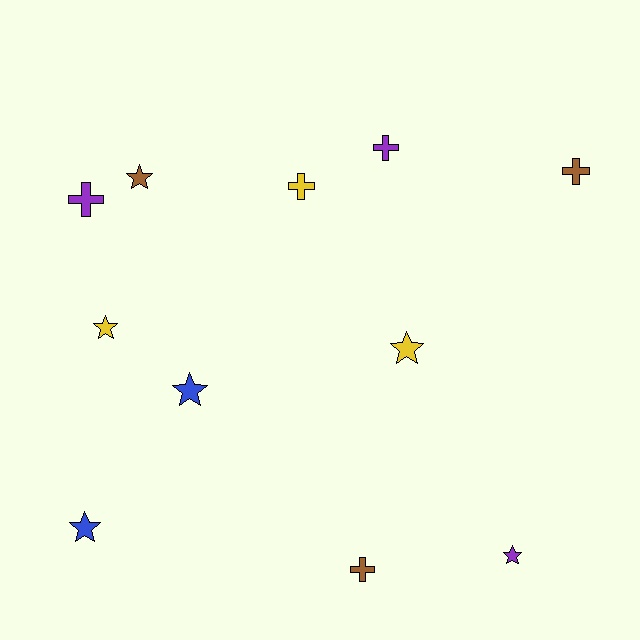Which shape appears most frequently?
Star, with 6 objects.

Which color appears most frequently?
Yellow, with 3 objects.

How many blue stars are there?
There are 2 blue stars.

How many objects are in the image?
There are 11 objects.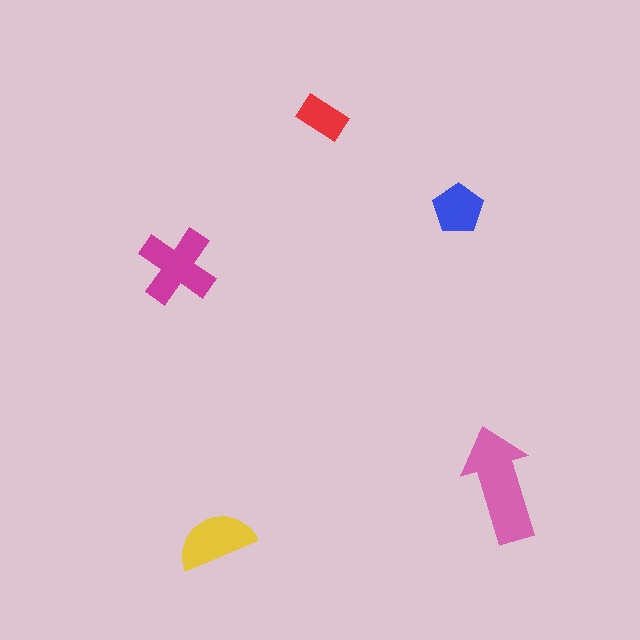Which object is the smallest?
The red rectangle.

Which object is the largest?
The pink arrow.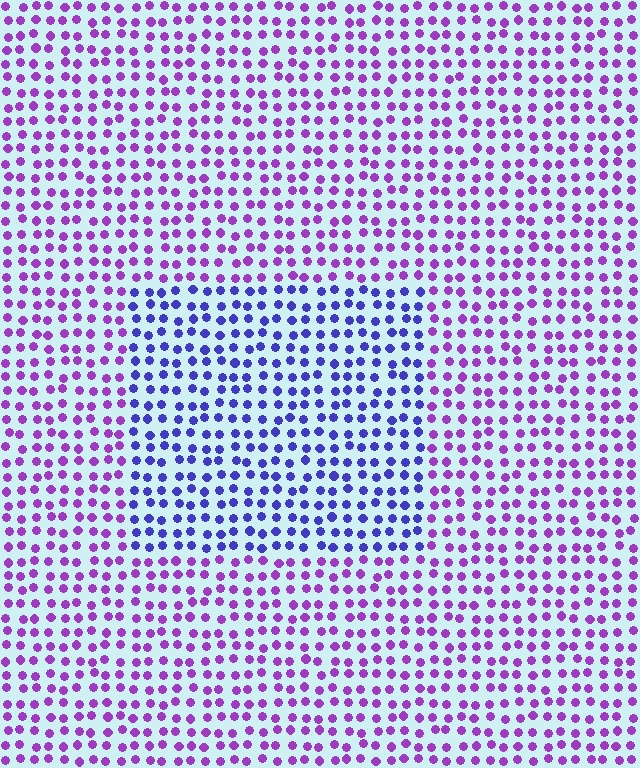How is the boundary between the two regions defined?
The boundary is defined purely by a slight shift in hue (about 42 degrees). Spacing, size, and orientation are identical on both sides.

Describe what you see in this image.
The image is filled with small purple elements in a uniform arrangement. A rectangle-shaped region is visible where the elements are tinted to a slightly different hue, forming a subtle color boundary.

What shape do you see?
I see a rectangle.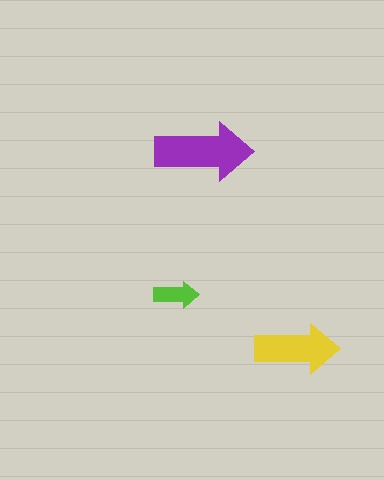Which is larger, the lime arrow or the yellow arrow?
The yellow one.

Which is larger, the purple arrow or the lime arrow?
The purple one.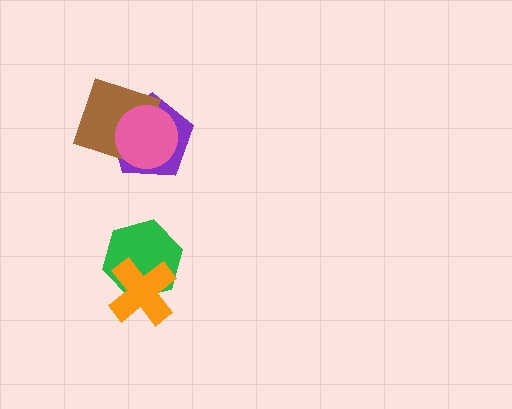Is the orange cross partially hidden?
No, no other shape covers it.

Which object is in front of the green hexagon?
The orange cross is in front of the green hexagon.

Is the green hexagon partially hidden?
Yes, it is partially covered by another shape.